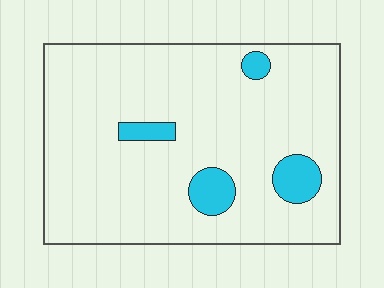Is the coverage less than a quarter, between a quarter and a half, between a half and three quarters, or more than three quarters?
Less than a quarter.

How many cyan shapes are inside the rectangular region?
4.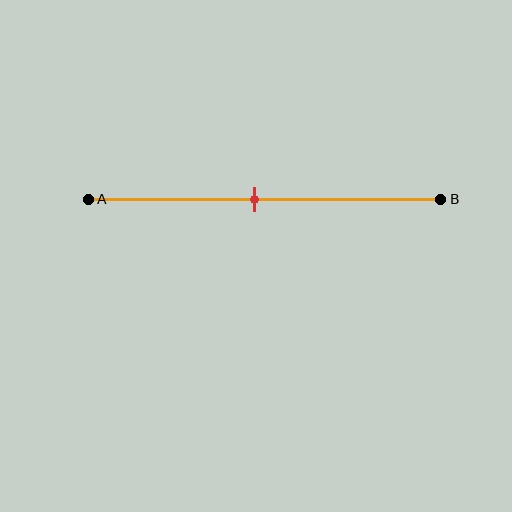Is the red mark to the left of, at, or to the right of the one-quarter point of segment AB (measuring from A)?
The red mark is to the right of the one-quarter point of segment AB.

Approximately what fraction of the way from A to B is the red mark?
The red mark is approximately 45% of the way from A to B.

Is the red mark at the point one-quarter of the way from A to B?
No, the mark is at about 45% from A, not at the 25% one-quarter point.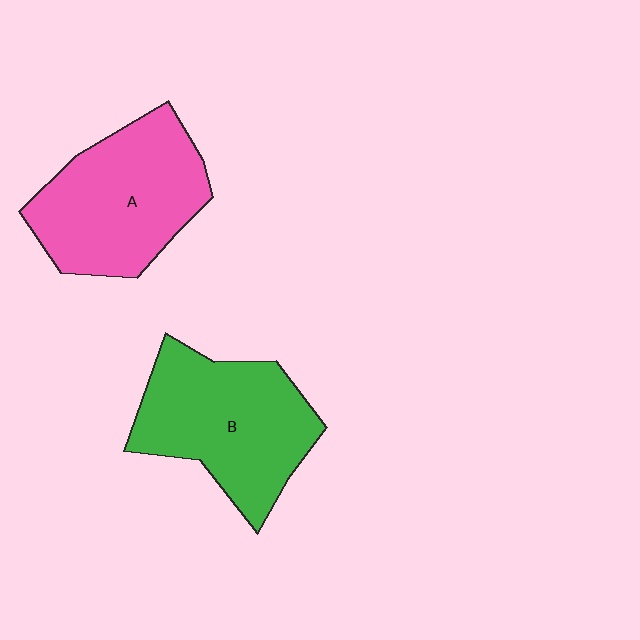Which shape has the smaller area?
Shape A (pink).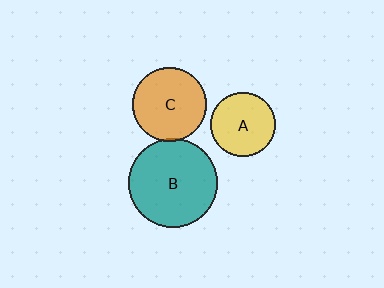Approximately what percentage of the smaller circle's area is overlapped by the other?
Approximately 5%.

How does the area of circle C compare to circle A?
Approximately 1.3 times.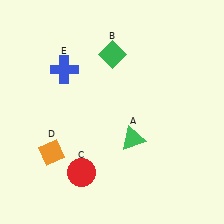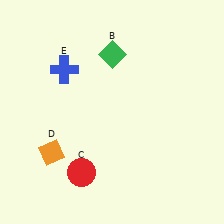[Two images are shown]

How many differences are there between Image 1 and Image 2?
There is 1 difference between the two images.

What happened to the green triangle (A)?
The green triangle (A) was removed in Image 2. It was in the bottom-right area of Image 1.